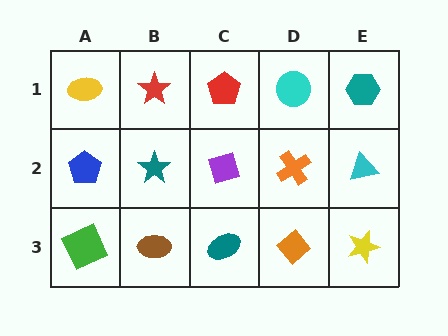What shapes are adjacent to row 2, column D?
A cyan circle (row 1, column D), an orange diamond (row 3, column D), a purple diamond (row 2, column C), a cyan triangle (row 2, column E).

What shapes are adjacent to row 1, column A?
A blue pentagon (row 2, column A), a red star (row 1, column B).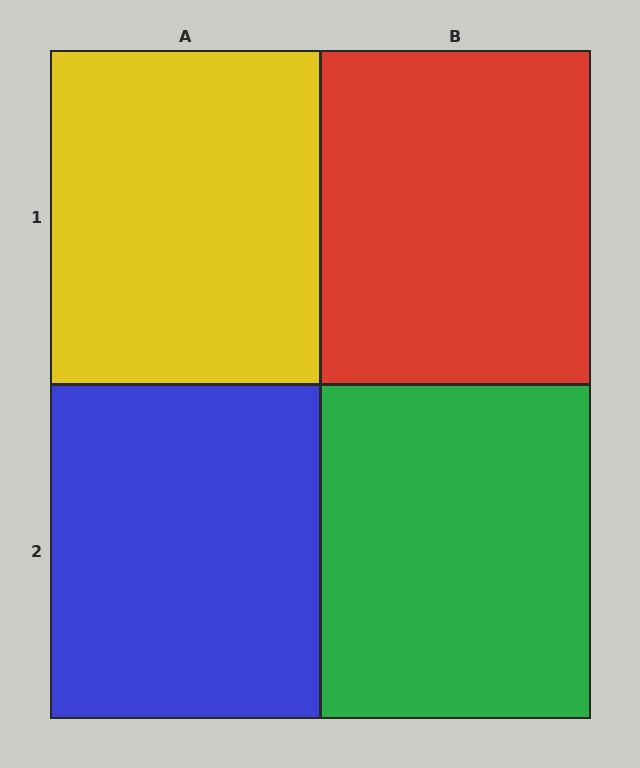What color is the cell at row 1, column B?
Red.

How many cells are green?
1 cell is green.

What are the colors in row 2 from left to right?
Blue, green.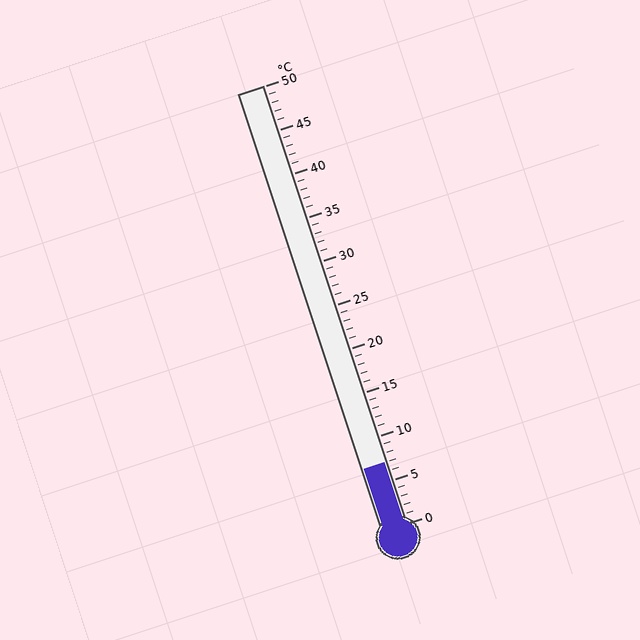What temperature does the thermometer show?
The thermometer shows approximately 7°C.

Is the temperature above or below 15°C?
The temperature is below 15°C.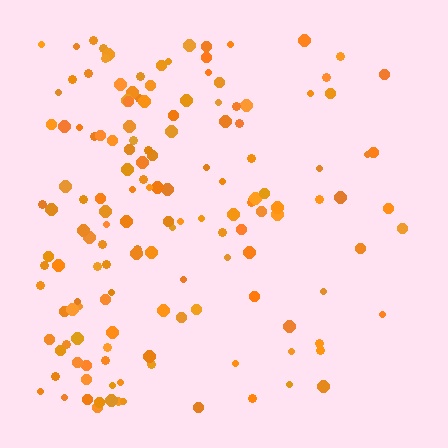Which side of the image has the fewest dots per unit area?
The right.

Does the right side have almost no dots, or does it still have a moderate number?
Still a moderate number, just noticeably fewer than the left.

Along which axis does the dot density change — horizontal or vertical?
Horizontal.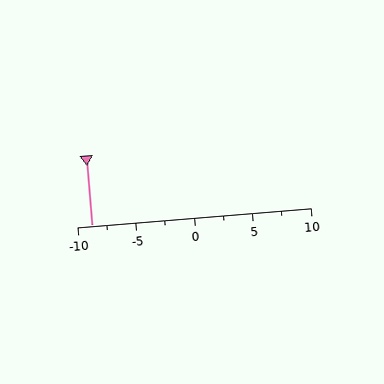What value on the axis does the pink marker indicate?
The marker indicates approximately -8.8.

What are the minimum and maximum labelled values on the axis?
The axis runs from -10 to 10.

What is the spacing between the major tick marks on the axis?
The major ticks are spaced 5 apart.